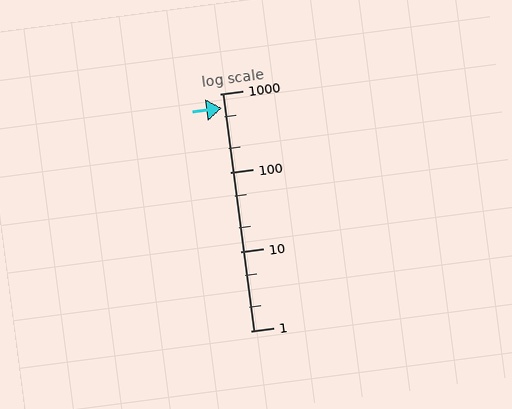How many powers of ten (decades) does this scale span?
The scale spans 3 decades, from 1 to 1000.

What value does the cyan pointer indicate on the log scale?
The pointer indicates approximately 650.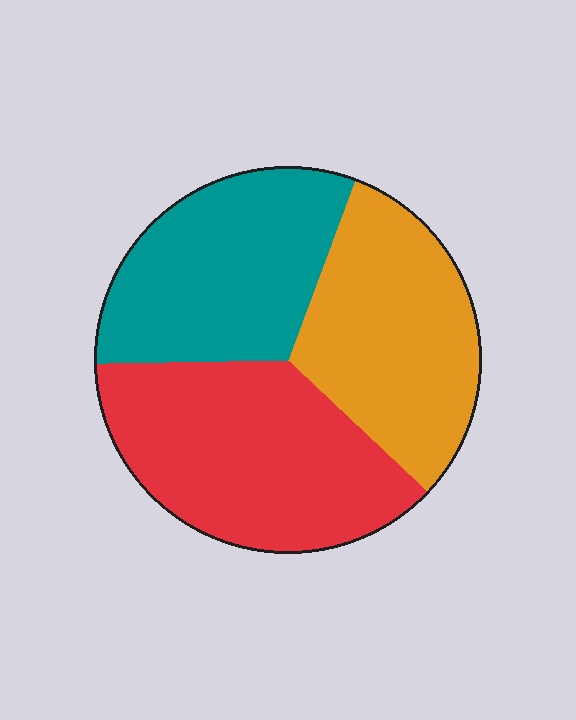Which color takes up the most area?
Red, at roughly 40%.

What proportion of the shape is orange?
Orange covers 31% of the shape.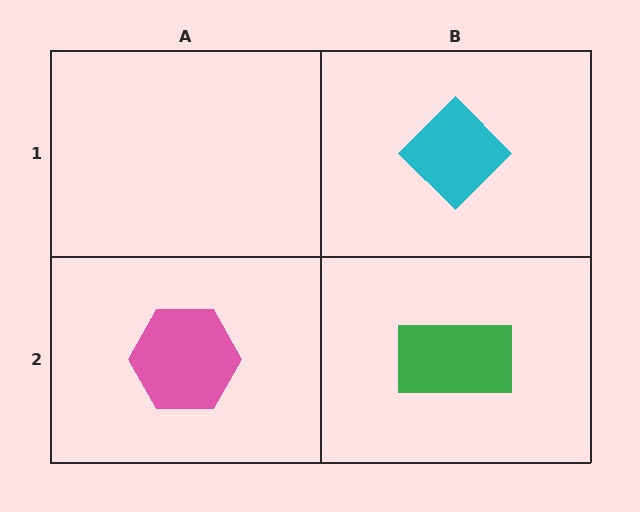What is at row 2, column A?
A pink hexagon.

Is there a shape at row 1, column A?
No, that cell is empty.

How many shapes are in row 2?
2 shapes.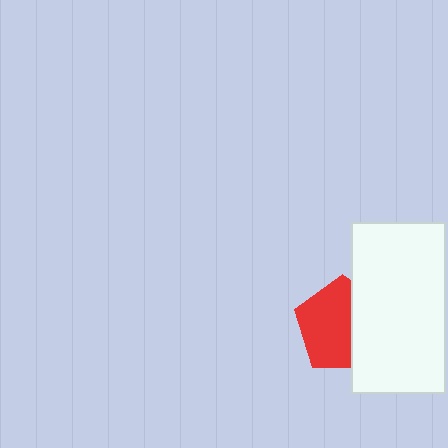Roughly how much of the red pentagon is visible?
About half of it is visible (roughly 62%).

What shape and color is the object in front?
The object in front is a white rectangle.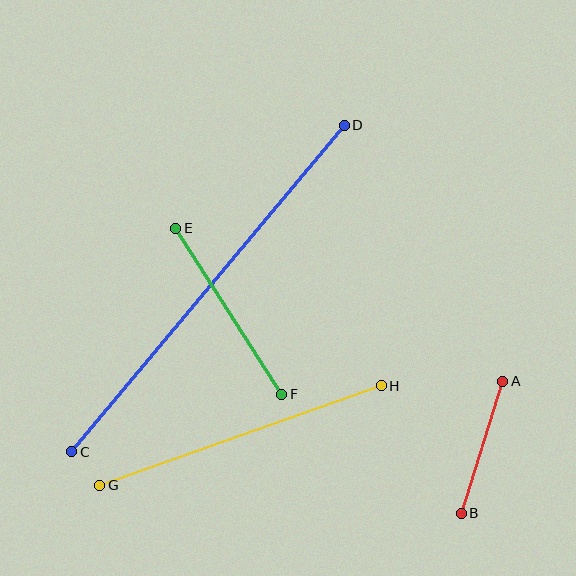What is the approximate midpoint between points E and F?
The midpoint is at approximately (229, 311) pixels.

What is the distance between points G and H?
The distance is approximately 298 pixels.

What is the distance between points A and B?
The distance is approximately 138 pixels.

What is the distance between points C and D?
The distance is approximately 425 pixels.